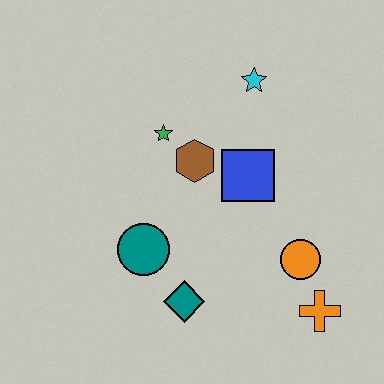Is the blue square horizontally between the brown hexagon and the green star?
No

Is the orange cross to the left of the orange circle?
No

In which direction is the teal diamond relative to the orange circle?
The teal diamond is to the left of the orange circle.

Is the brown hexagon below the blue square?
No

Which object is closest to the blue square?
The brown hexagon is closest to the blue square.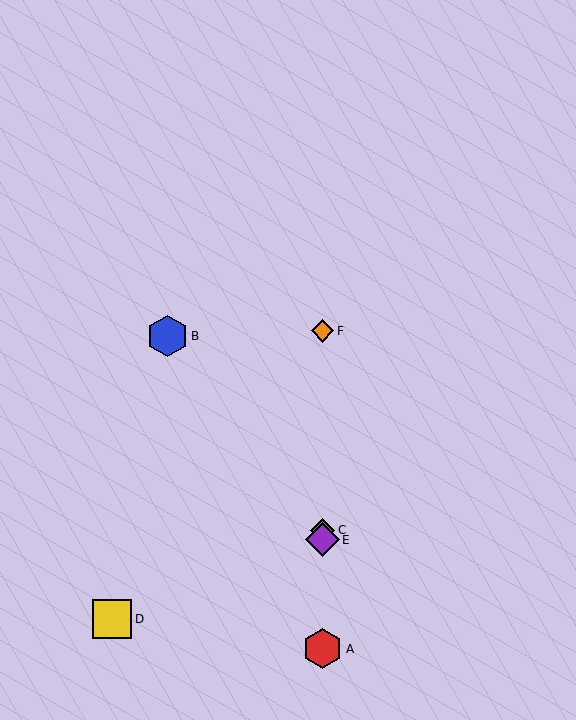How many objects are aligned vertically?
4 objects (A, C, E, F) are aligned vertically.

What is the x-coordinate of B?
Object B is at x≈168.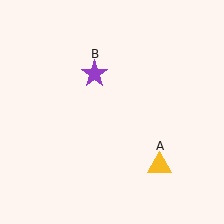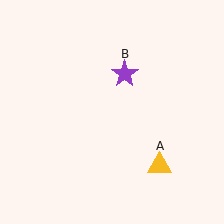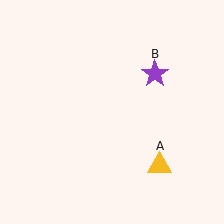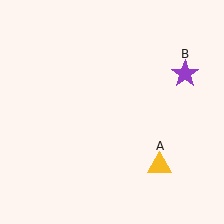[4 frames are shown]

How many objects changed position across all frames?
1 object changed position: purple star (object B).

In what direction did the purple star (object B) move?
The purple star (object B) moved right.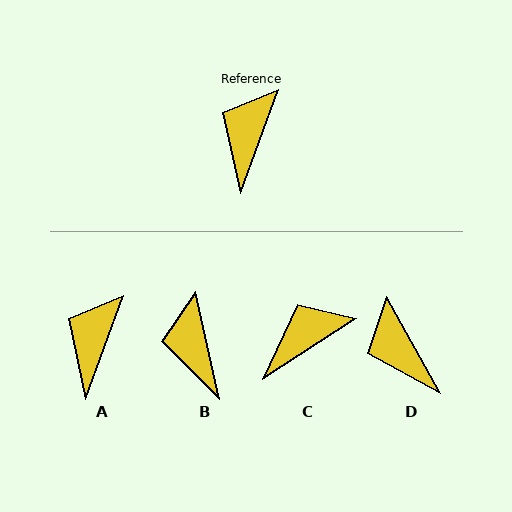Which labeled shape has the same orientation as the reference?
A.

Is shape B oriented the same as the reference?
No, it is off by about 33 degrees.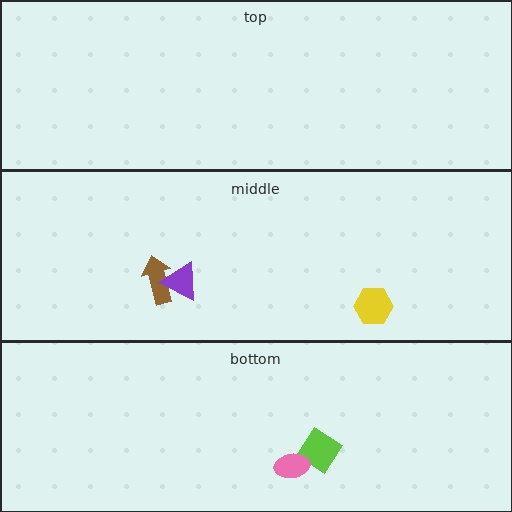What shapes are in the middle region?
The brown arrow, the yellow hexagon, the purple triangle.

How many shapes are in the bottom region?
2.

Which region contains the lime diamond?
The bottom region.